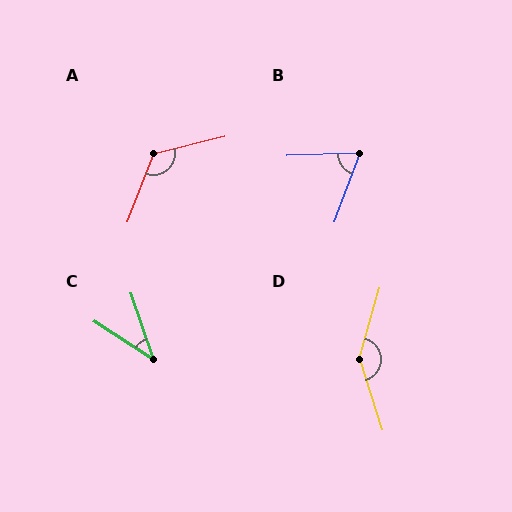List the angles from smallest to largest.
C (38°), B (68°), A (125°), D (147°).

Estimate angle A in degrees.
Approximately 125 degrees.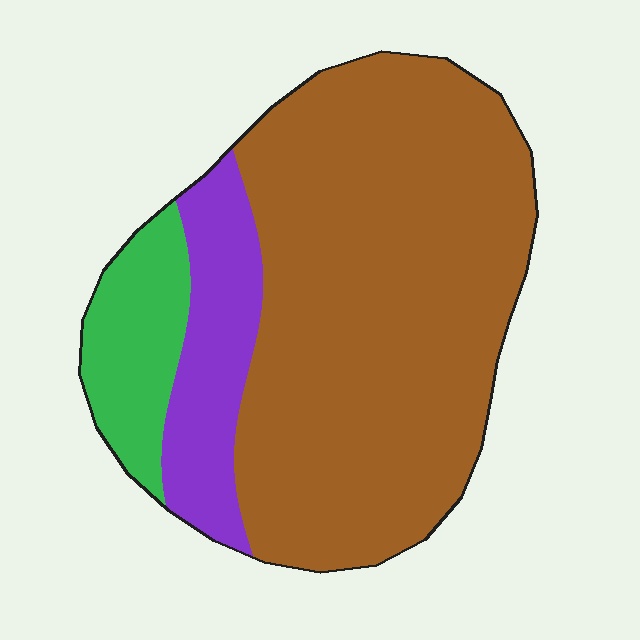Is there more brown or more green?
Brown.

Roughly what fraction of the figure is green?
Green covers roughly 10% of the figure.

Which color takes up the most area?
Brown, at roughly 70%.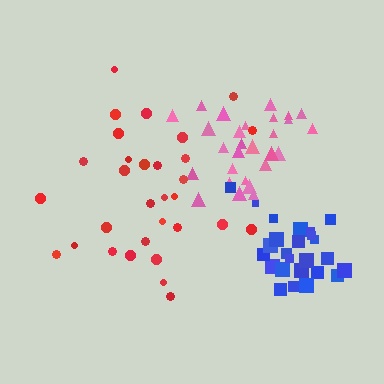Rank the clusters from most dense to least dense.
blue, pink, red.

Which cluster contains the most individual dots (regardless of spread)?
Red (31).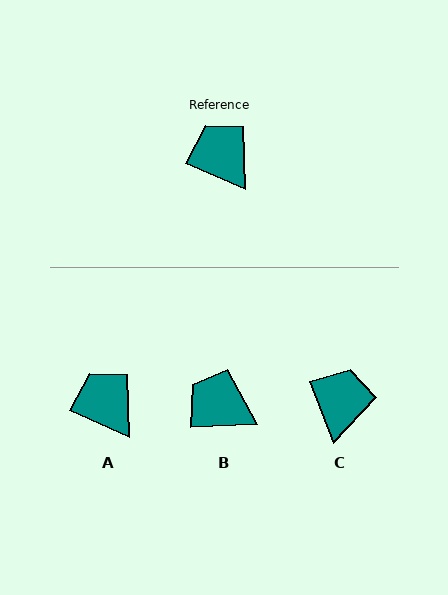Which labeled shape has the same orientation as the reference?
A.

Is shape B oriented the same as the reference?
No, it is off by about 26 degrees.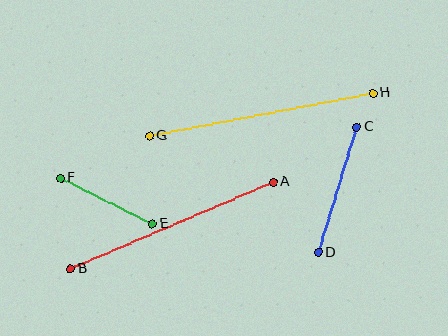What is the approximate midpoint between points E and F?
The midpoint is at approximately (106, 201) pixels.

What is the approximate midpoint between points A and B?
The midpoint is at approximately (172, 225) pixels.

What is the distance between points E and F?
The distance is approximately 103 pixels.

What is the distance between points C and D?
The distance is approximately 131 pixels.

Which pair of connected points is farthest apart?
Points G and H are farthest apart.